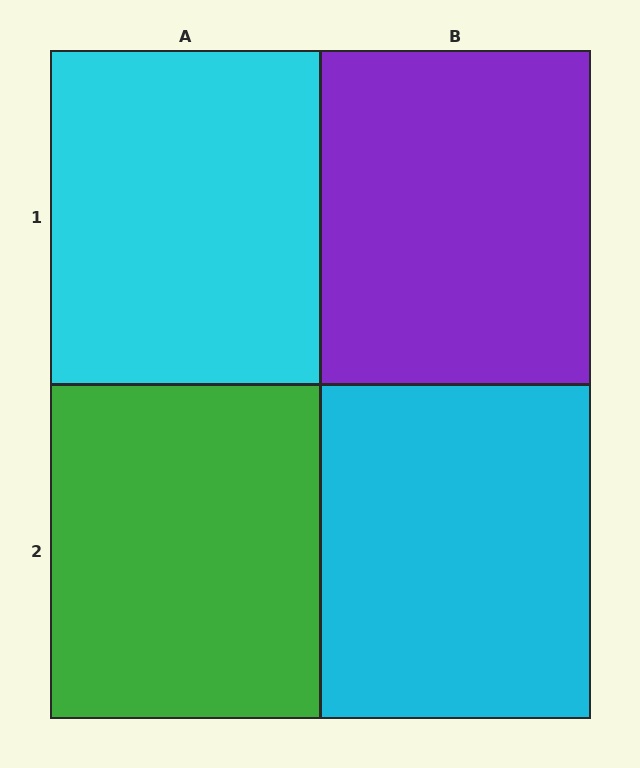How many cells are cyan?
2 cells are cyan.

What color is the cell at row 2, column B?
Cyan.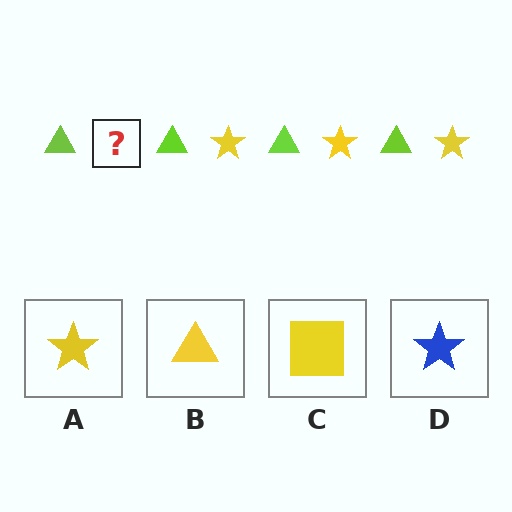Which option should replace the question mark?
Option A.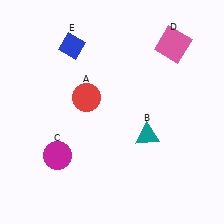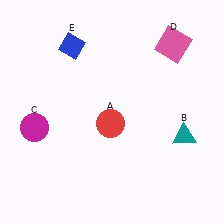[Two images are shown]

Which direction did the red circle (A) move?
The red circle (A) moved down.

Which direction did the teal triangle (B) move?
The teal triangle (B) moved right.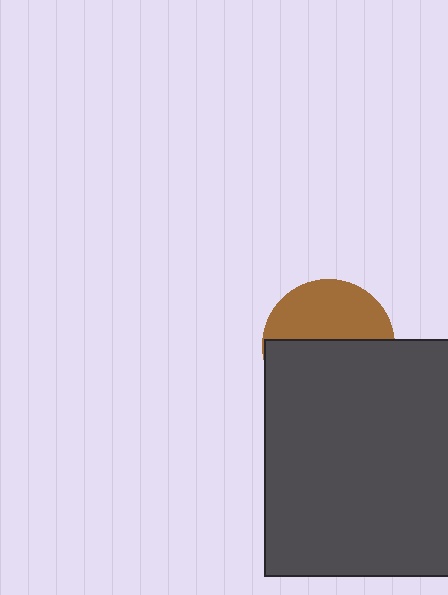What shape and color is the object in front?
The object in front is a dark gray rectangle.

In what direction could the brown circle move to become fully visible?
The brown circle could move up. That would shift it out from behind the dark gray rectangle entirely.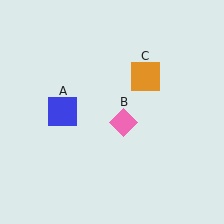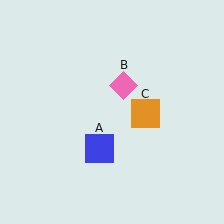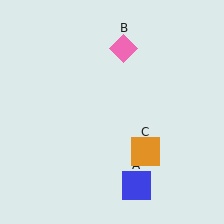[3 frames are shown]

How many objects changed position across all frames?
3 objects changed position: blue square (object A), pink diamond (object B), orange square (object C).